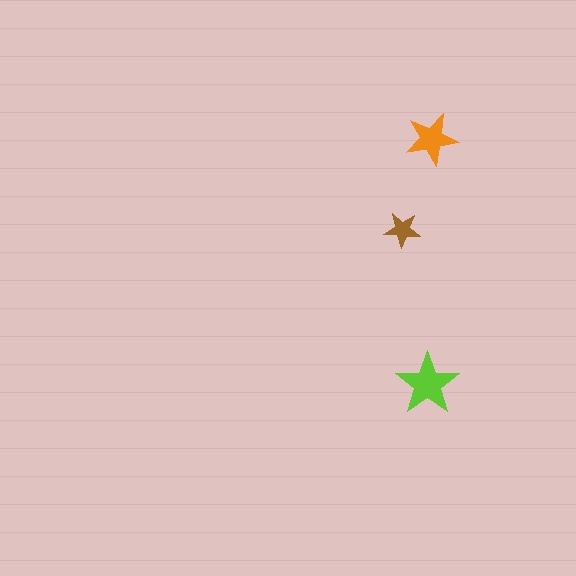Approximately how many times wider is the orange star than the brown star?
About 1.5 times wider.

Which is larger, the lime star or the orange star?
The lime one.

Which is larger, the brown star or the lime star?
The lime one.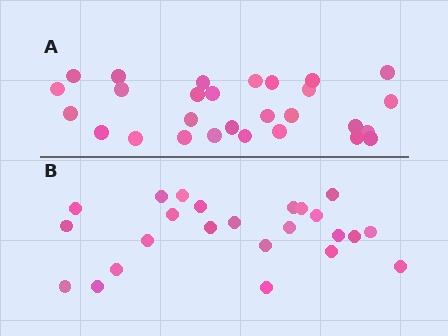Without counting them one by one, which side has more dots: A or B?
Region A (the top region) has more dots.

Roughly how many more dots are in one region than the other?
Region A has about 4 more dots than region B.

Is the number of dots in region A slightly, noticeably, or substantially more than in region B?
Region A has only slightly more — the two regions are fairly close. The ratio is roughly 1.2 to 1.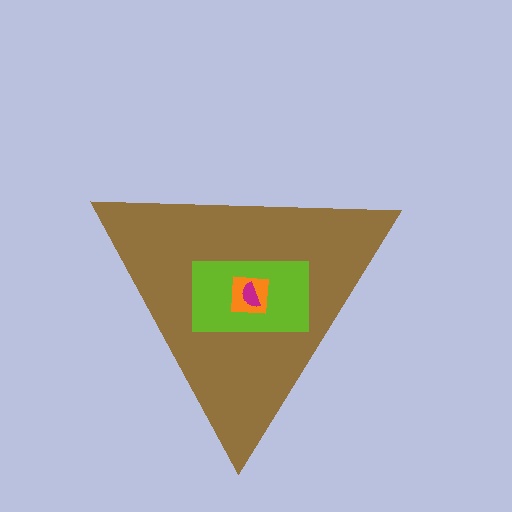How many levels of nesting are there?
4.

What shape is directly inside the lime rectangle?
The orange square.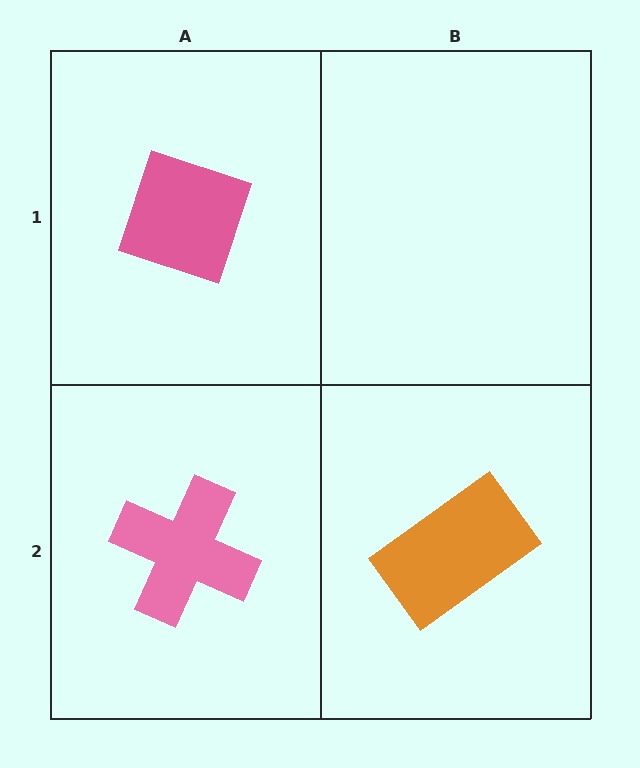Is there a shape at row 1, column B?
No, that cell is empty.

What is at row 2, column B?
An orange rectangle.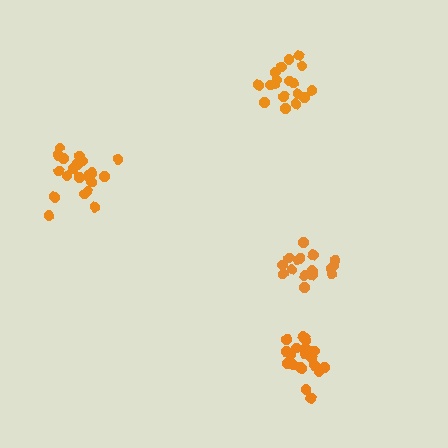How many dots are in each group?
Group 1: 18 dots, Group 2: 20 dots, Group 3: 21 dots, Group 4: 17 dots (76 total).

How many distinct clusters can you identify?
There are 4 distinct clusters.